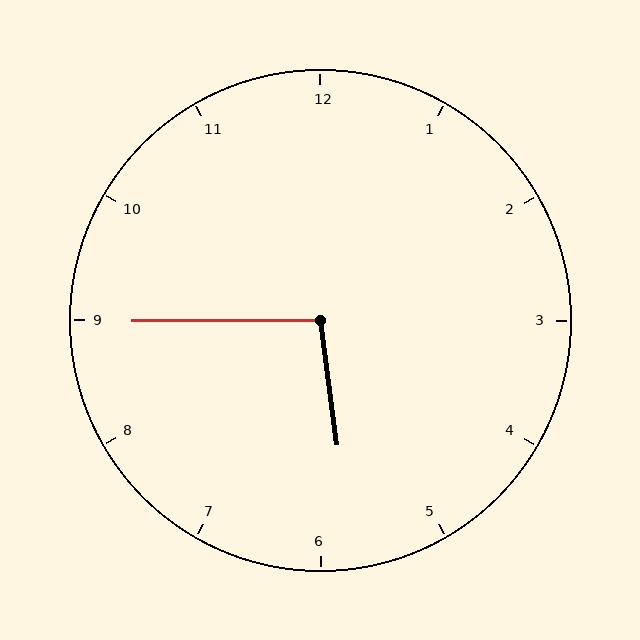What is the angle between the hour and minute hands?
Approximately 98 degrees.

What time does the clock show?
5:45.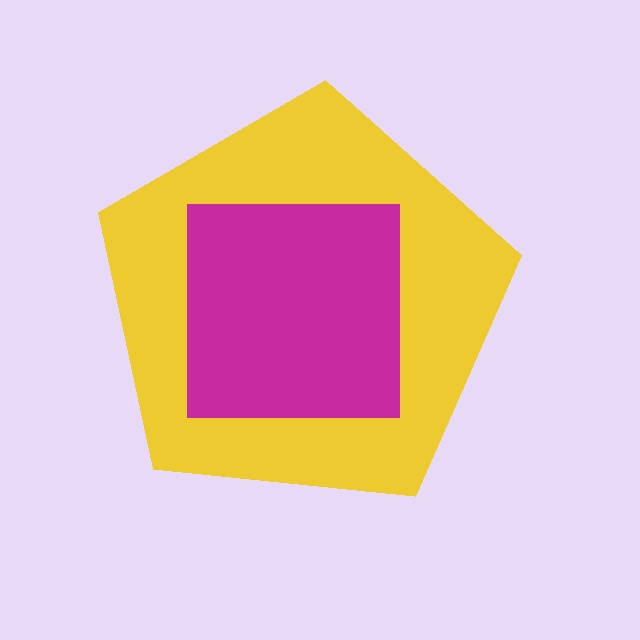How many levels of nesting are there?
2.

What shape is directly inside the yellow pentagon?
The magenta square.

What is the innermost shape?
The magenta square.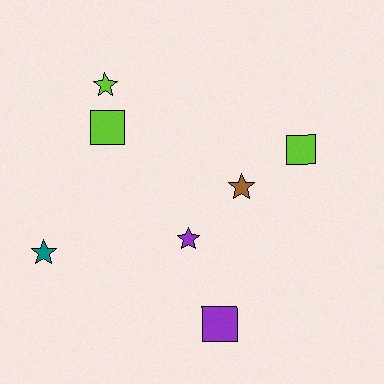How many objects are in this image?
There are 7 objects.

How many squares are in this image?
There are 3 squares.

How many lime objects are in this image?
There are 3 lime objects.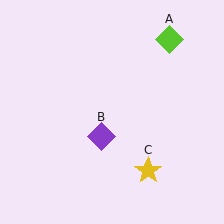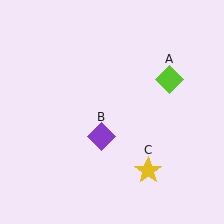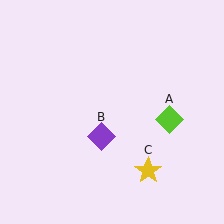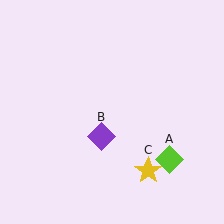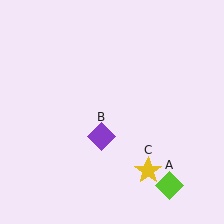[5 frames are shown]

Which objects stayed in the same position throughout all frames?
Purple diamond (object B) and yellow star (object C) remained stationary.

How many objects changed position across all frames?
1 object changed position: lime diamond (object A).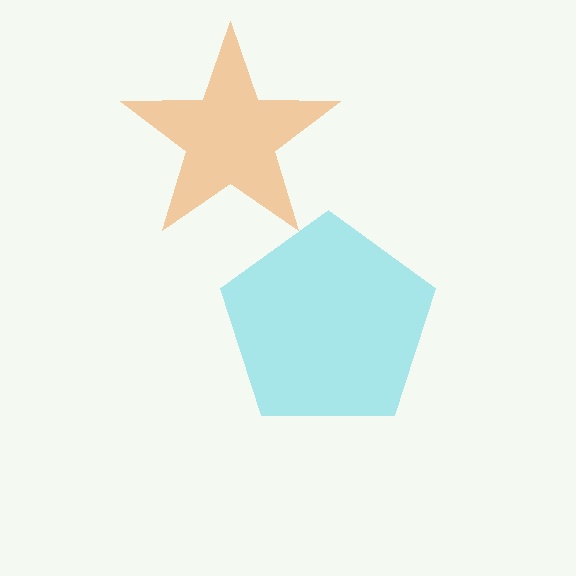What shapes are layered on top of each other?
The layered shapes are: an orange star, a cyan pentagon.